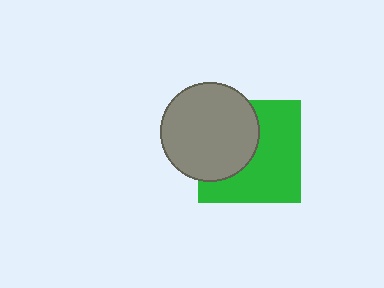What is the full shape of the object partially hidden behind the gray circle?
The partially hidden object is a green square.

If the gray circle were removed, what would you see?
You would see the complete green square.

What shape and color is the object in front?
The object in front is a gray circle.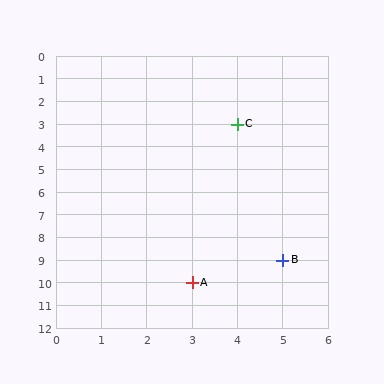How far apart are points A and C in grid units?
Points A and C are 1 column and 7 rows apart (about 7.1 grid units diagonally).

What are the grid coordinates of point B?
Point B is at grid coordinates (5, 9).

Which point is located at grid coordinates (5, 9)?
Point B is at (5, 9).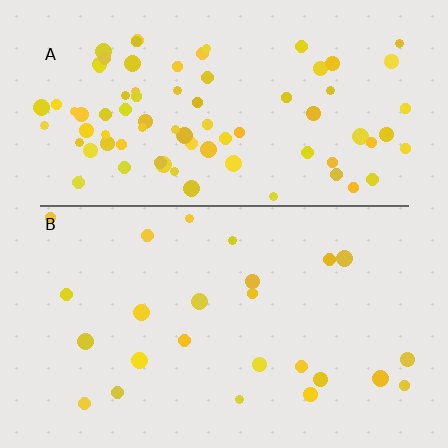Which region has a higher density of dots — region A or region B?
A (the top).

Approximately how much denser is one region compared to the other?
Approximately 3.3× — region A over region B.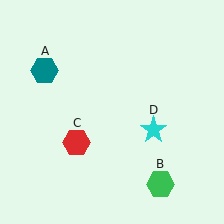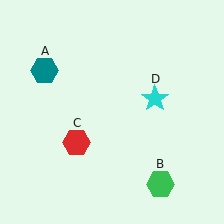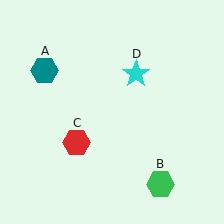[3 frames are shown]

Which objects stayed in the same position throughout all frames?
Teal hexagon (object A) and green hexagon (object B) and red hexagon (object C) remained stationary.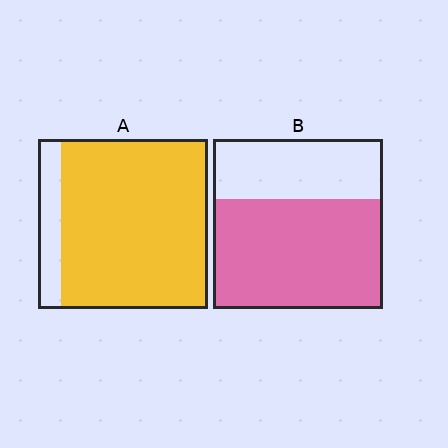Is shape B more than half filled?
Yes.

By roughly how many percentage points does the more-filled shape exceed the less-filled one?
By roughly 20 percentage points (A over B).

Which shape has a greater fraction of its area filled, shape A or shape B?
Shape A.